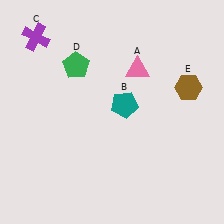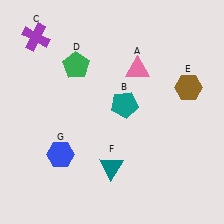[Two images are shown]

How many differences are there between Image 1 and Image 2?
There are 2 differences between the two images.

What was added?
A teal triangle (F), a blue hexagon (G) were added in Image 2.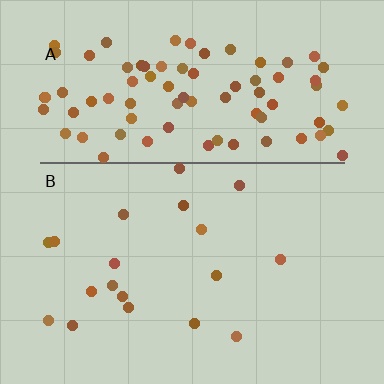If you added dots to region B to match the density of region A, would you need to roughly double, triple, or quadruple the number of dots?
Approximately quadruple.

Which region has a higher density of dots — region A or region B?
A (the top).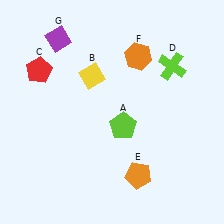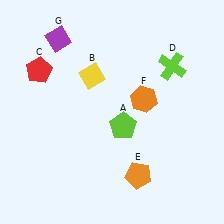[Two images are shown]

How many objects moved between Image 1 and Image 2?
1 object moved between the two images.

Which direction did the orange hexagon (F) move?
The orange hexagon (F) moved down.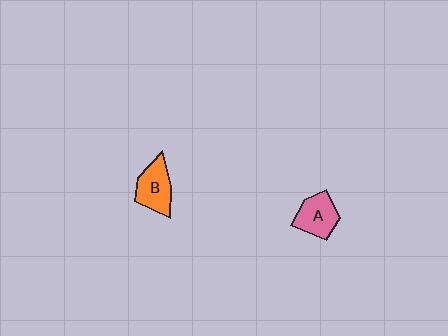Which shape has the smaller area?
Shape A (pink).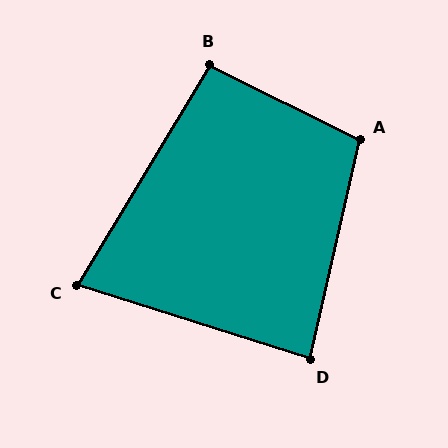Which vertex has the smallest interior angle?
C, at approximately 76 degrees.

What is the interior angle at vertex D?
Approximately 85 degrees (approximately right).